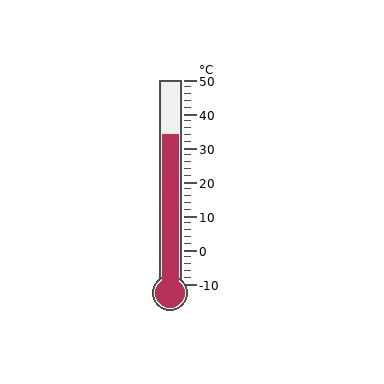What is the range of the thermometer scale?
The thermometer scale ranges from -10°C to 50°C.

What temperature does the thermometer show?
The thermometer shows approximately 34°C.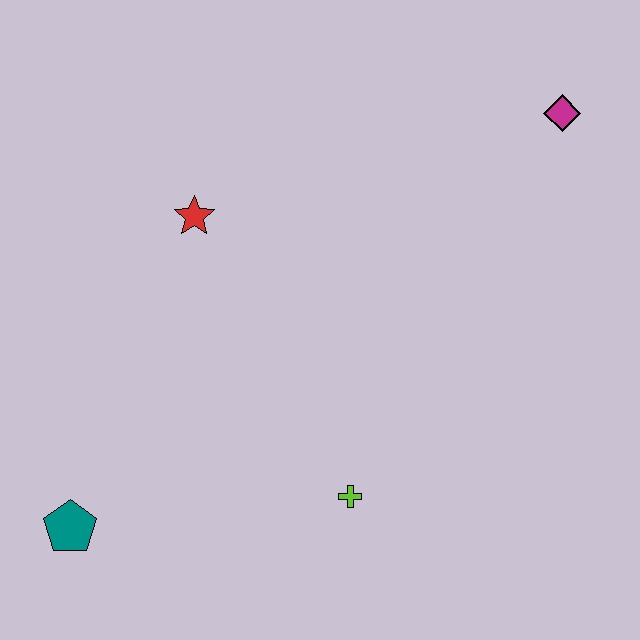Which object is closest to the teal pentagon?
The lime cross is closest to the teal pentagon.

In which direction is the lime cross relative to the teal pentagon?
The lime cross is to the right of the teal pentagon.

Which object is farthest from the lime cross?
The magenta diamond is farthest from the lime cross.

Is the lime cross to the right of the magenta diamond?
No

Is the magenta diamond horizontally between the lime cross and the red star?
No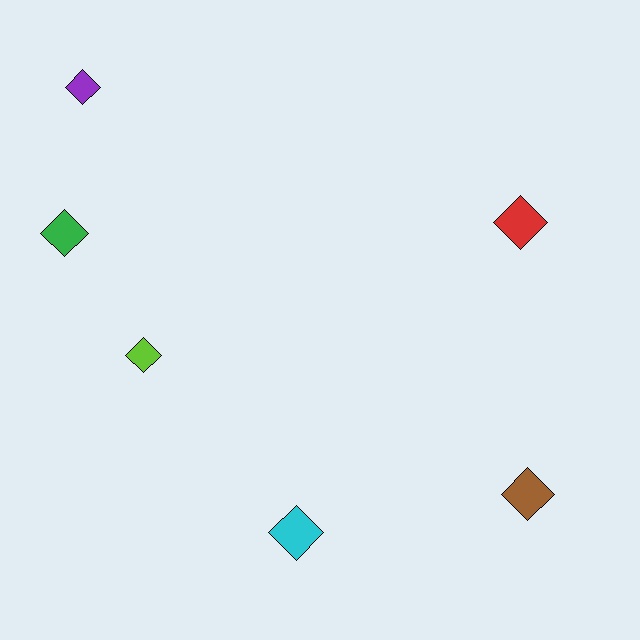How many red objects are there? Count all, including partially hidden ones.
There is 1 red object.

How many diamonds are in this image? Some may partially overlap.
There are 6 diamonds.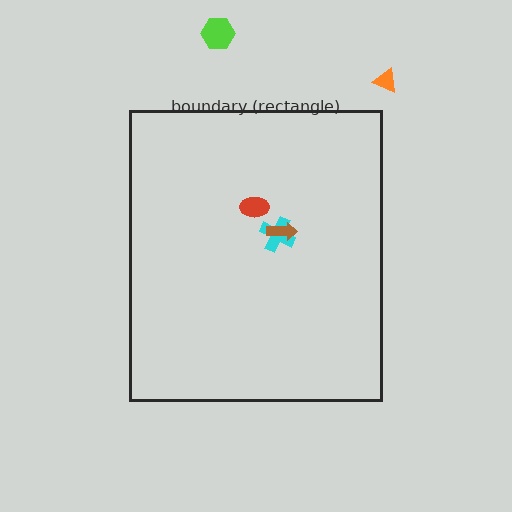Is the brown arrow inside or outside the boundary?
Inside.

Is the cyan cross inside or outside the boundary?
Inside.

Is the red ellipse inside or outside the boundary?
Inside.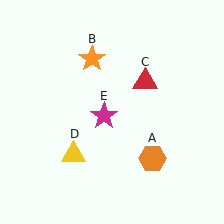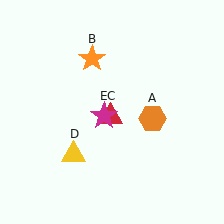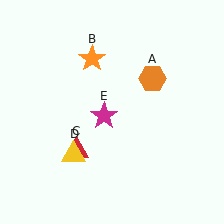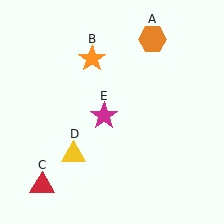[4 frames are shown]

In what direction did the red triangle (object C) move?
The red triangle (object C) moved down and to the left.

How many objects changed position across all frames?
2 objects changed position: orange hexagon (object A), red triangle (object C).